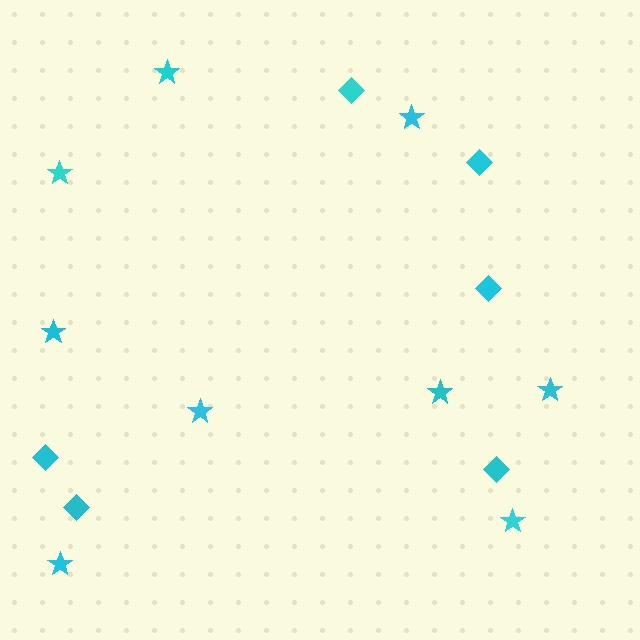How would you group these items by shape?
There are 2 groups: one group of diamonds (6) and one group of stars (9).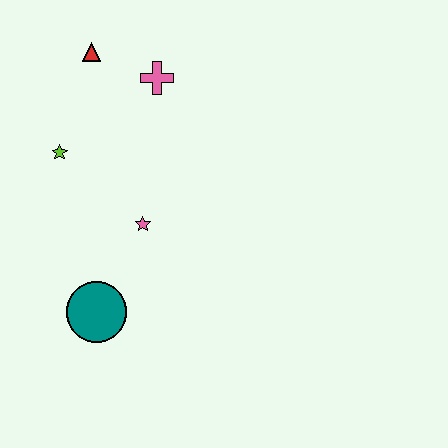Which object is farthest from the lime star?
The teal circle is farthest from the lime star.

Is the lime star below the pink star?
No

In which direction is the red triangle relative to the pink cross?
The red triangle is to the left of the pink cross.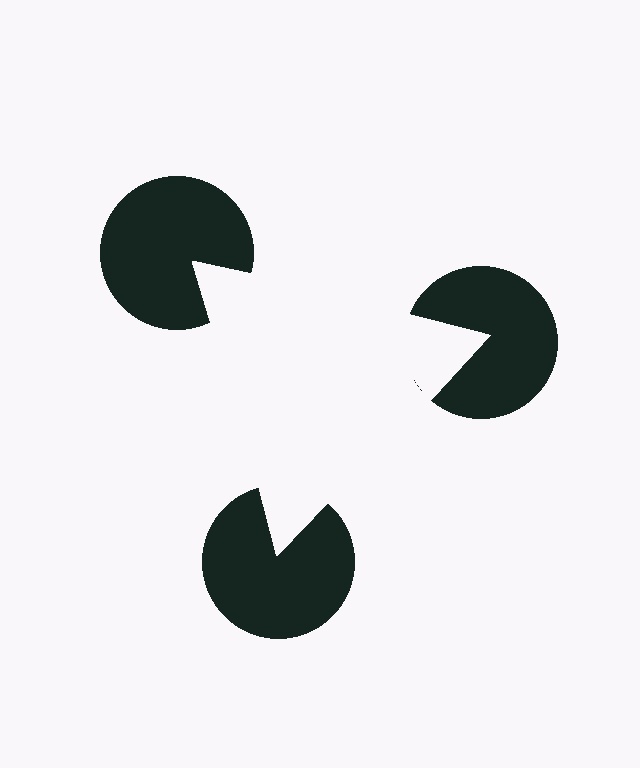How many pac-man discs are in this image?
There are 3 — one at each vertex of the illusory triangle.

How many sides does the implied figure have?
3 sides.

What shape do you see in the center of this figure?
An illusory triangle — its edges are inferred from the aligned wedge cuts in the pac-man discs, not physically drawn.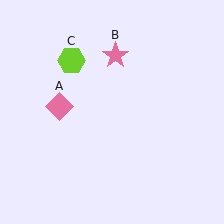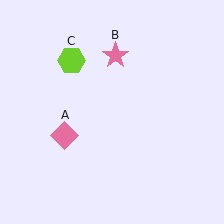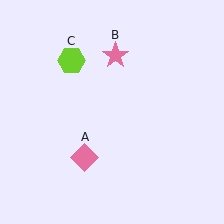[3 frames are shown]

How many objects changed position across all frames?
1 object changed position: pink diamond (object A).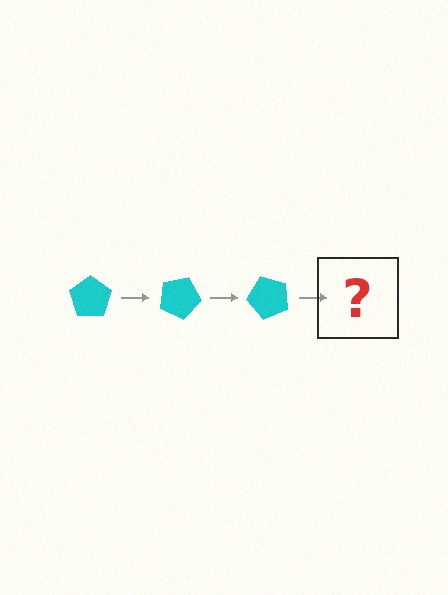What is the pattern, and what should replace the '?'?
The pattern is that the pentagon rotates 25 degrees each step. The '?' should be a cyan pentagon rotated 75 degrees.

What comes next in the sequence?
The next element should be a cyan pentagon rotated 75 degrees.